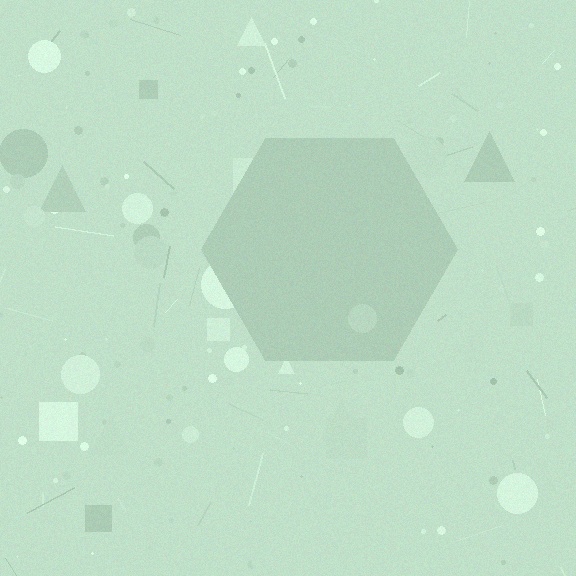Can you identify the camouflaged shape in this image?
The camouflaged shape is a hexagon.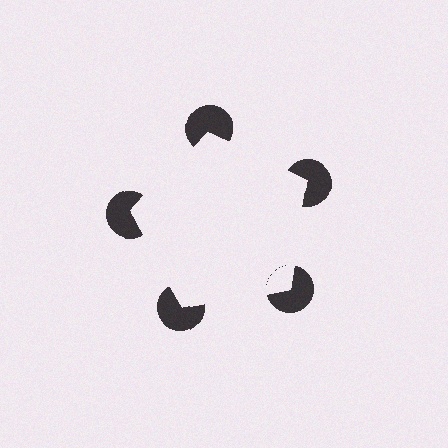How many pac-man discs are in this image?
There are 5 — one at each vertex of the illusory pentagon.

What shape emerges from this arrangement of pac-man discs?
An illusory pentagon — its edges are inferred from the aligned wedge cuts in the pac-man discs, not physically drawn.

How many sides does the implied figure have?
5 sides.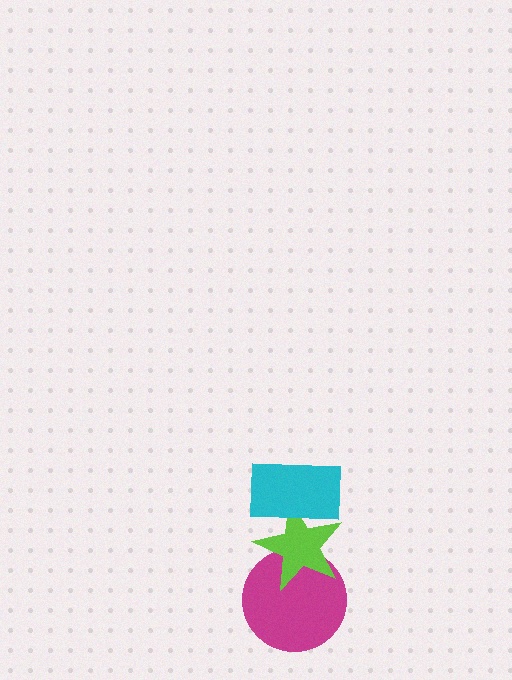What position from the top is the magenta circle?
The magenta circle is 3rd from the top.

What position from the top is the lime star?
The lime star is 2nd from the top.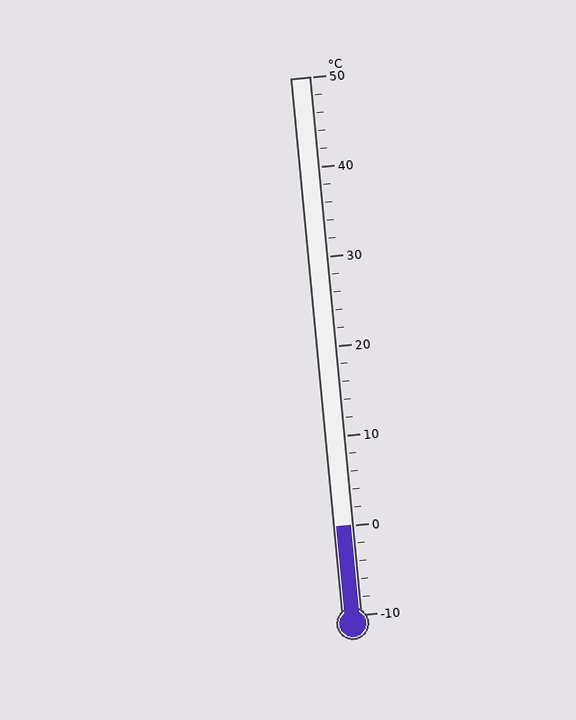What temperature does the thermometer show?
The thermometer shows approximately 0°C.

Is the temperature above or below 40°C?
The temperature is below 40°C.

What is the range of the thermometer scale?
The thermometer scale ranges from -10°C to 50°C.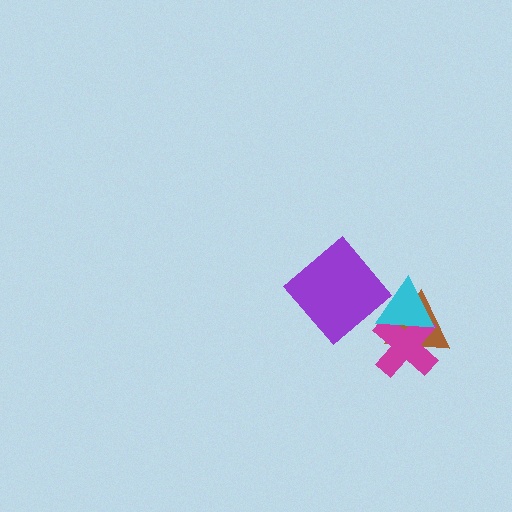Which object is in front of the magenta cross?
The cyan triangle is in front of the magenta cross.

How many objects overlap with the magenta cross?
2 objects overlap with the magenta cross.